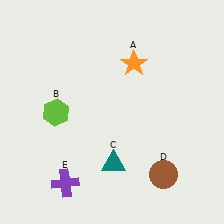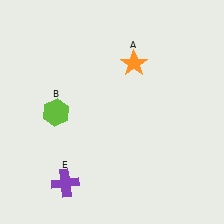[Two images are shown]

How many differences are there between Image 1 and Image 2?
There are 2 differences between the two images.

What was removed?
The brown circle (D), the teal triangle (C) were removed in Image 2.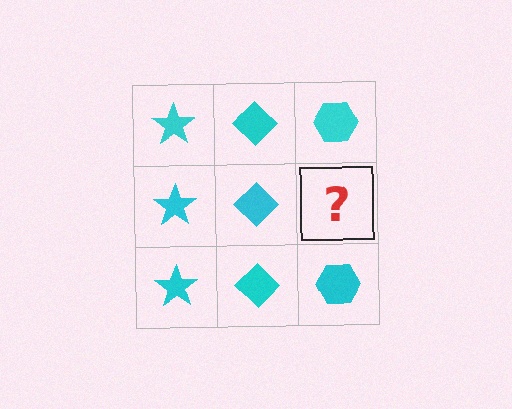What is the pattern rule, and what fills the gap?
The rule is that each column has a consistent shape. The gap should be filled with a cyan hexagon.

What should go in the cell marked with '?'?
The missing cell should contain a cyan hexagon.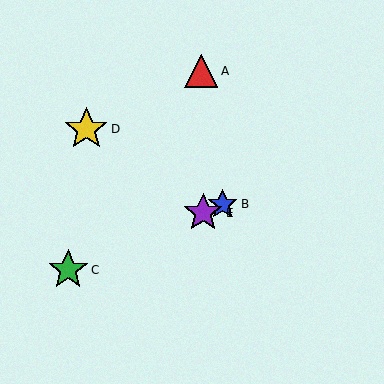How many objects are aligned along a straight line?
3 objects (B, C, E) are aligned along a straight line.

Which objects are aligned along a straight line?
Objects B, C, E are aligned along a straight line.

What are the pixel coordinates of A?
Object A is at (201, 71).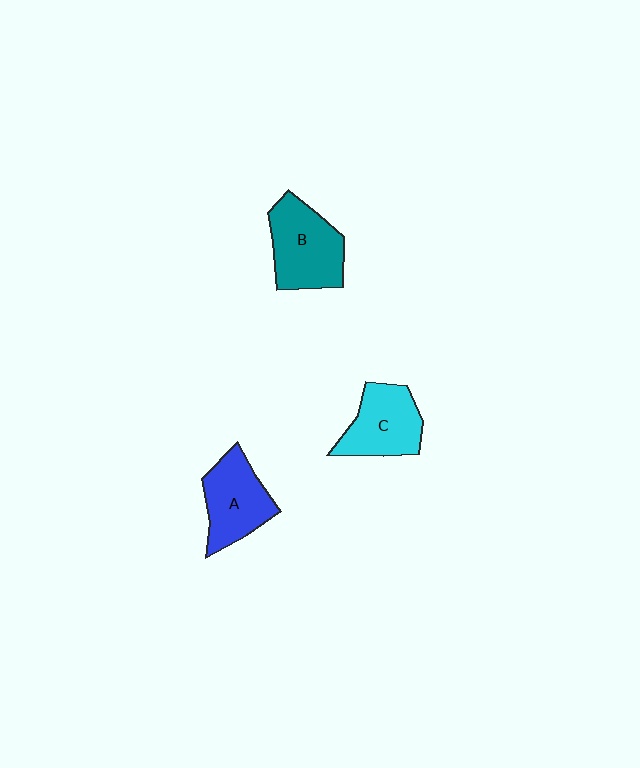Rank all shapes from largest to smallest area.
From largest to smallest: B (teal), A (blue), C (cyan).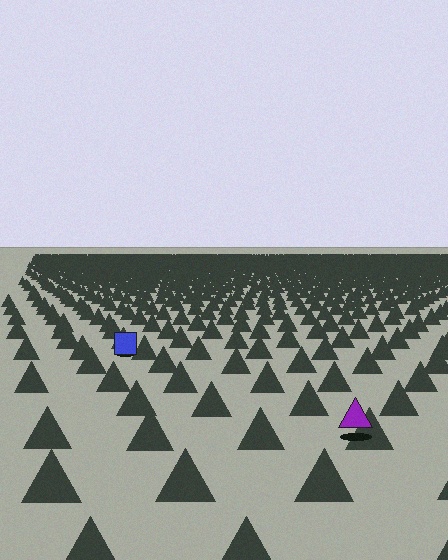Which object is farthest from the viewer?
The blue square is farthest from the viewer. It appears smaller and the ground texture around it is denser.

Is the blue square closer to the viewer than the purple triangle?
No. The purple triangle is closer — you can tell from the texture gradient: the ground texture is coarser near it.